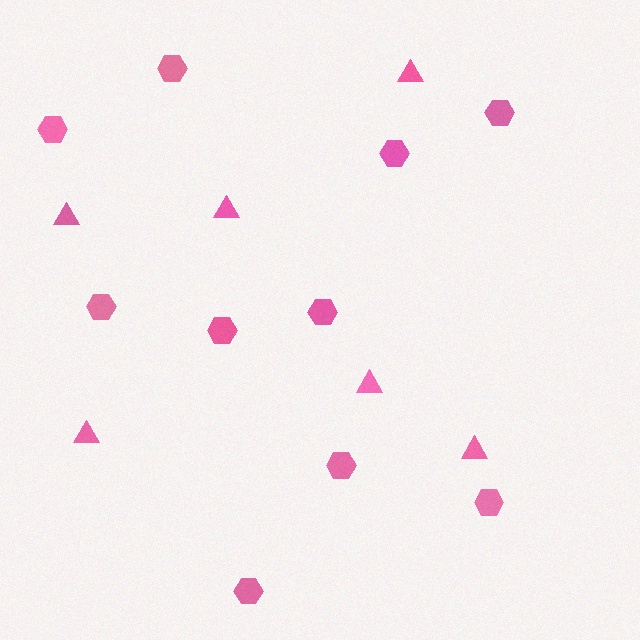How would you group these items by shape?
There are 2 groups: one group of triangles (6) and one group of hexagons (10).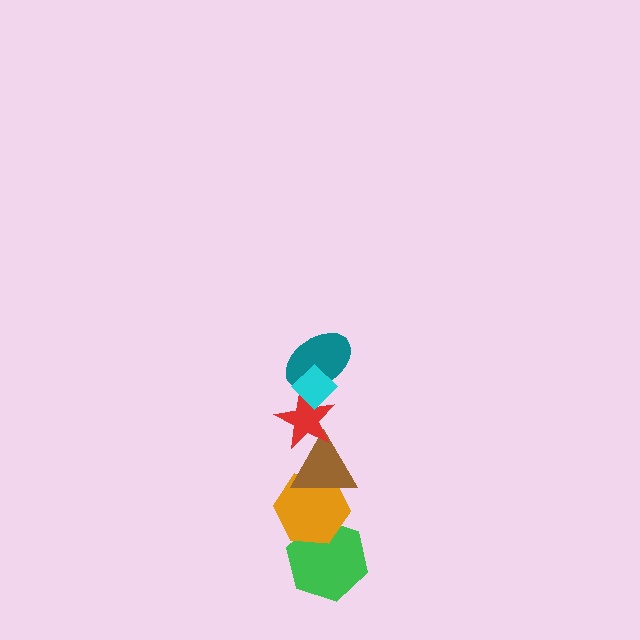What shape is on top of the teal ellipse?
The cyan diamond is on top of the teal ellipse.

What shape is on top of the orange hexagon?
The brown triangle is on top of the orange hexagon.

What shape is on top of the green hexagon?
The orange hexagon is on top of the green hexagon.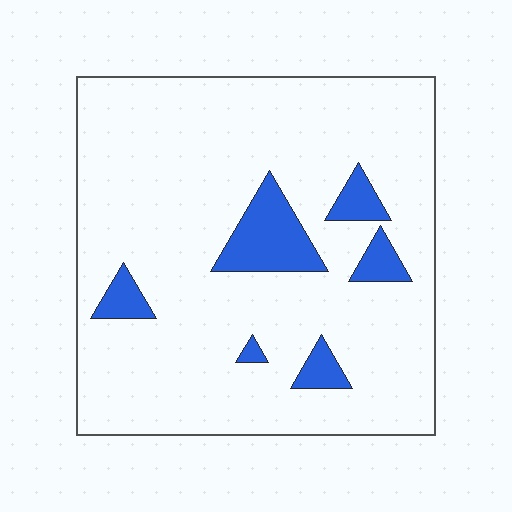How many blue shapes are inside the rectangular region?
6.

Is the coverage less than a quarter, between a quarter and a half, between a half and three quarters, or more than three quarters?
Less than a quarter.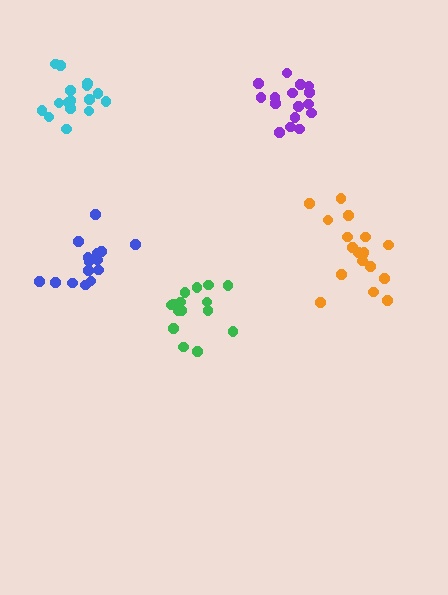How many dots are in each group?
Group 1: 19 dots, Group 2: 16 dots, Group 3: 17 dots, Group 4: 16 dots, Group 5: 16 dots (84 total).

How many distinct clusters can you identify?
There are 5 distinct clusters.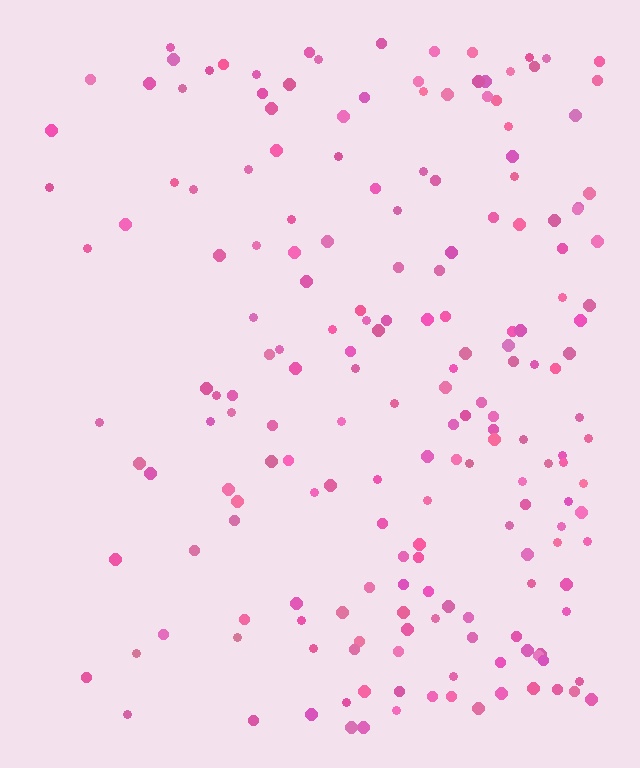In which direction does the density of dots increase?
From left to right, with the right side densest.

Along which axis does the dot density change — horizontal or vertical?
Horizontal.